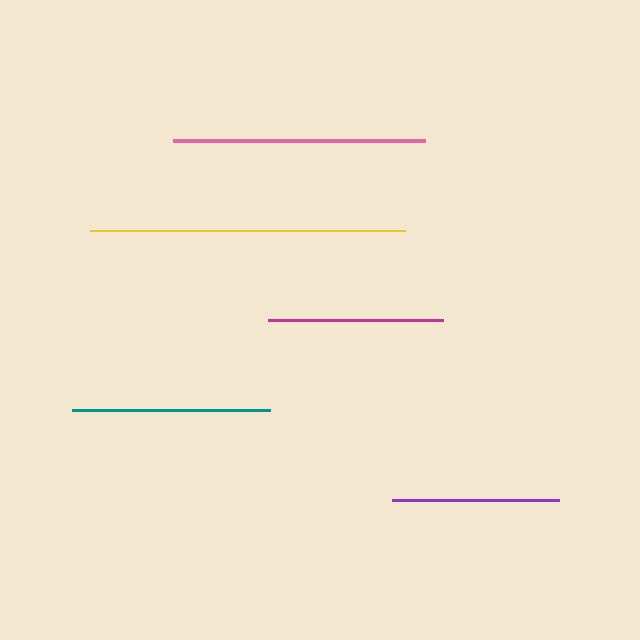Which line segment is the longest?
The yellow line is the longest at approximately 316 pixels.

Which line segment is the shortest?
The purple line is the shortest at approximately 167 pixels.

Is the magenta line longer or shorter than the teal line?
The teal line is longer than the magenta line.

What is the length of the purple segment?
The purple segment is approximately 167 pixels long.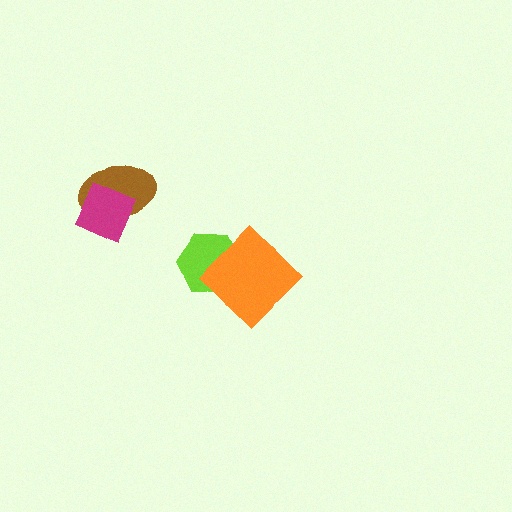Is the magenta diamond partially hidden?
No, no other shape covers it.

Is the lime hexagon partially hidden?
Yes, it is partially covered by another shape.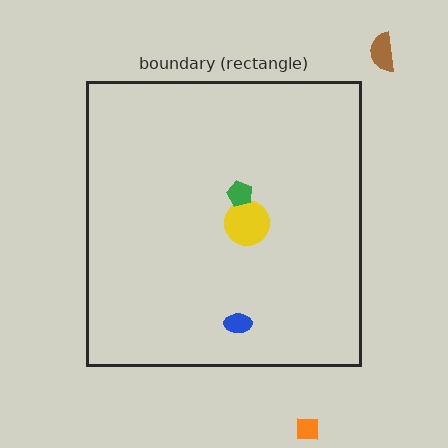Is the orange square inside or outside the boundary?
Outside.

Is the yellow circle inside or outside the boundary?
Inside.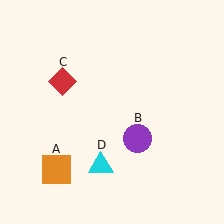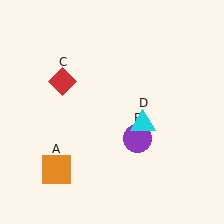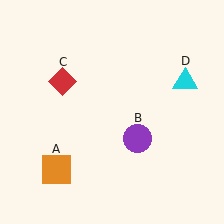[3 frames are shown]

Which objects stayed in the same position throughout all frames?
Orange square (object A) and purple circle (object B) and red diamond (object C) remained stationary.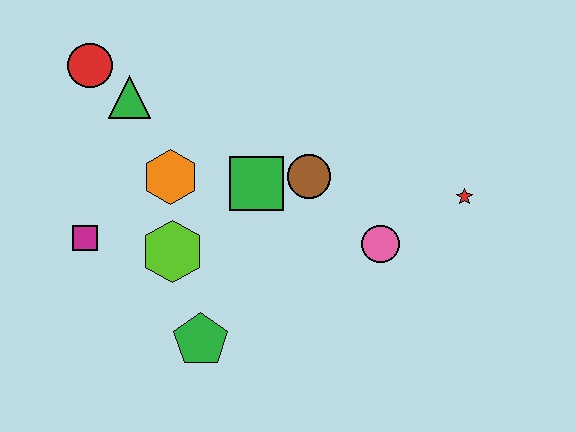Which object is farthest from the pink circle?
The red circle is farthest from the pink circle.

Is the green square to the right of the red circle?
Yes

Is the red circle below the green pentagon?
No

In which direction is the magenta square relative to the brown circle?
The magenta square is to the left of the brown circle.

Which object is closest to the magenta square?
The lime hexagon is closest to the magenta square.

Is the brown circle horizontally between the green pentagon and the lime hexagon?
No